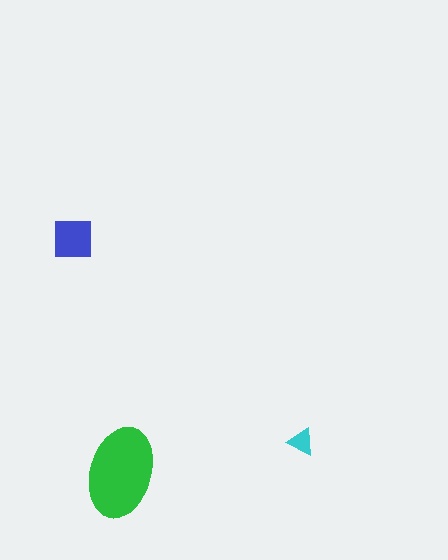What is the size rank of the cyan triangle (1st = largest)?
3rd.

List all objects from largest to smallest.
The green ellipse, the blue square, the cyan triangle.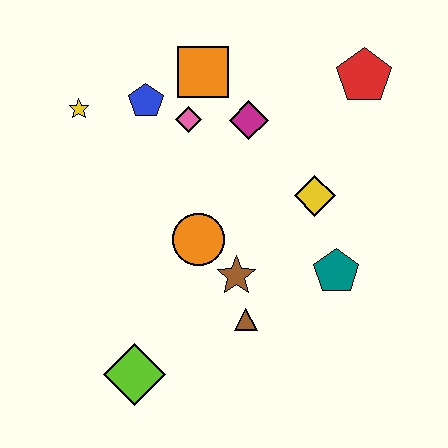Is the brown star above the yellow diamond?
No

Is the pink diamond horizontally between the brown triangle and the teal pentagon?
No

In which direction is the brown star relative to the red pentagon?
The brown star is below the red pentagon.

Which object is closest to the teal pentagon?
The yellow diamond is closest to the teal pentagon.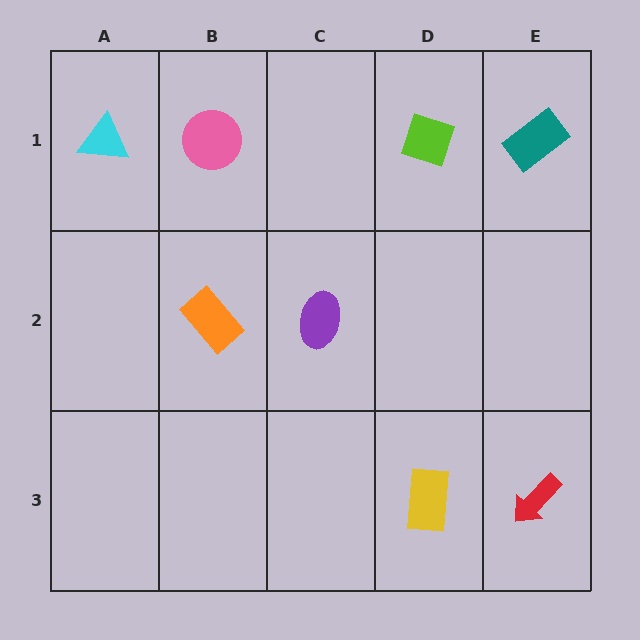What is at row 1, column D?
A lime diamond.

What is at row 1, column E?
A teal rectangle.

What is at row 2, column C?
A purple ellipse.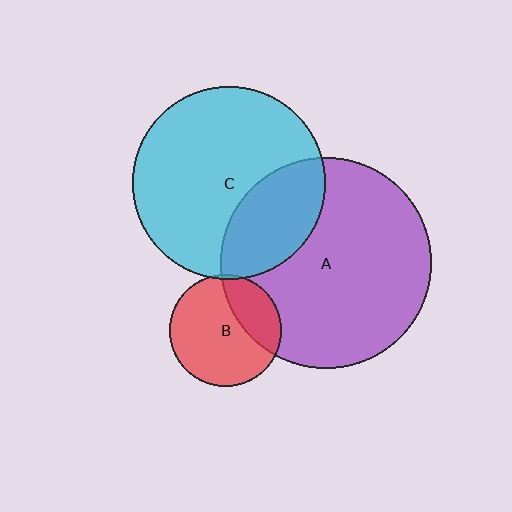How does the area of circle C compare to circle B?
Approximately 3.0 times.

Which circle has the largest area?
Circle A (purple).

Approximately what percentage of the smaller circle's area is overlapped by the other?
Approximately 30%.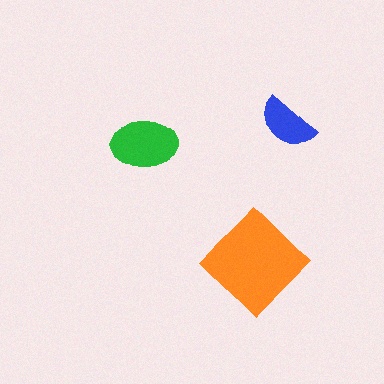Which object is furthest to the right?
The blue semicircle is rightmost.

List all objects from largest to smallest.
The orange diamond, the green ellipse, the blue semicircle.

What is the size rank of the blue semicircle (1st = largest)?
3rd.